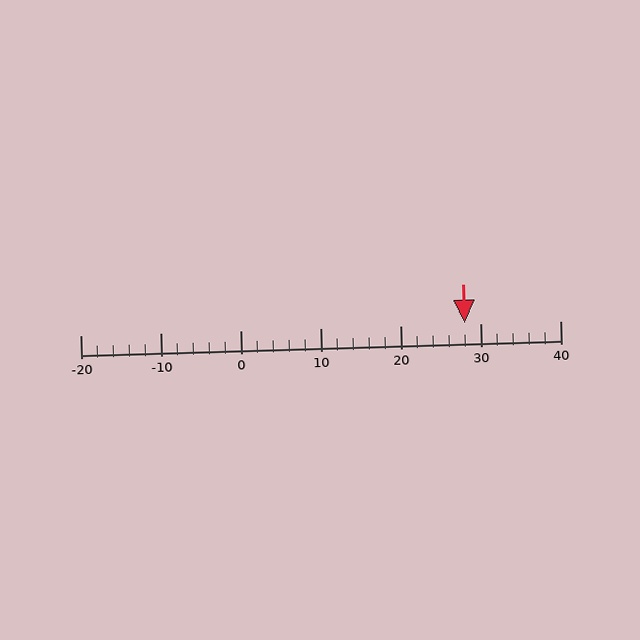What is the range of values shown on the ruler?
The ruler shows values from -20 to 40.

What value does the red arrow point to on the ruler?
The red arrow points to approximately 28.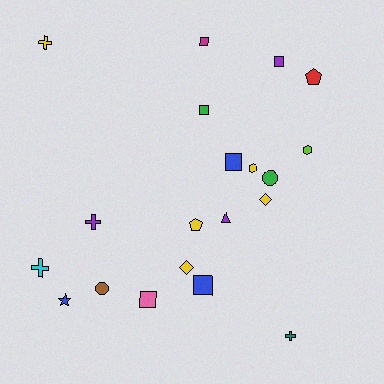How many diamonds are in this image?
There are 2 diamonds.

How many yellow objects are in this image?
There are 5 yellow objects.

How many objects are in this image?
There are 20 objects.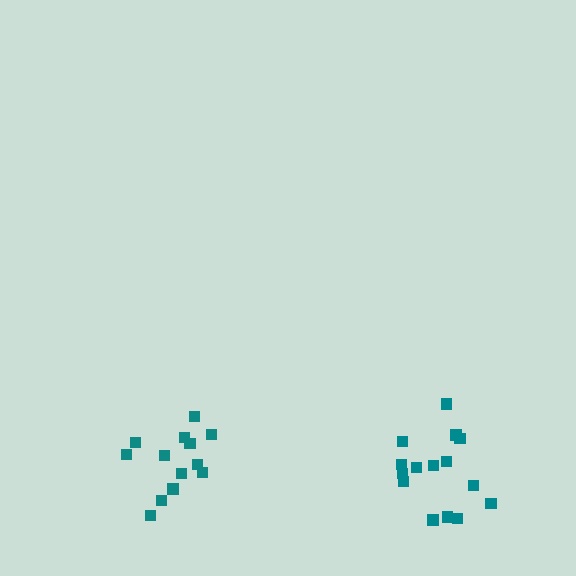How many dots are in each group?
Group 1: 15 dots, Group 2: 13 dots (28 total).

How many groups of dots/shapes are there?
There are 2 groups.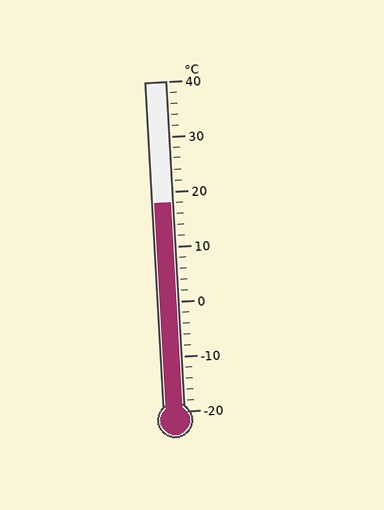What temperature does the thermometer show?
The thermometer shows approximately 18°C.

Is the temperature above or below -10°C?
The temperature is above -10°C.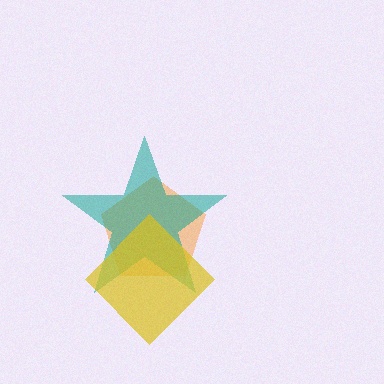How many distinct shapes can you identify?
There are 3 distinct shapes: an orange pentagon, a teal star, a yellow diamond.